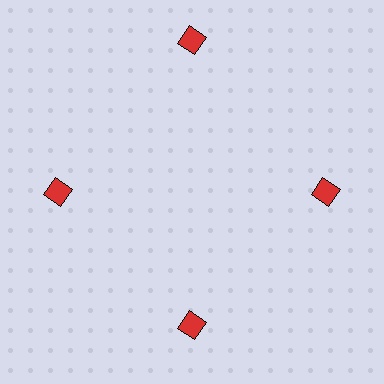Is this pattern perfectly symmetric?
No. The 4 red squares are arranged in a ring, but one element near the 12 o'clock position is pushed outward from the center, breaking the 4-fold rotational symmetry.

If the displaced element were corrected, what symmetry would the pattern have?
It would have 4-fold rotational symmetry — the pattern would map onto itself every 90 degrees.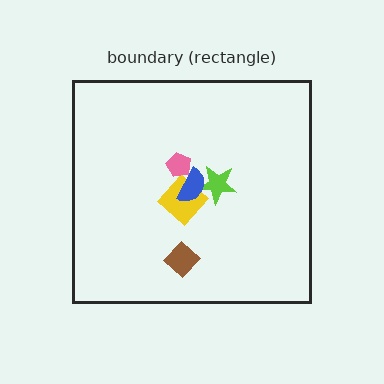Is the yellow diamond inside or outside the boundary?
Inside.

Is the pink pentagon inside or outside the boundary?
Inside.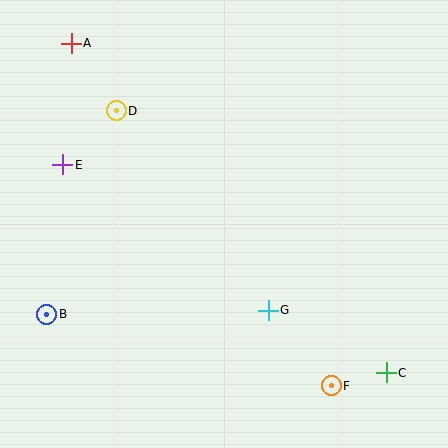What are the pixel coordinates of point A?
Point A is at (71, 43).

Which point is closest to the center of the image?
Point G at (268, 310) is closest to the center.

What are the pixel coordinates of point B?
Point B is at (47, 314).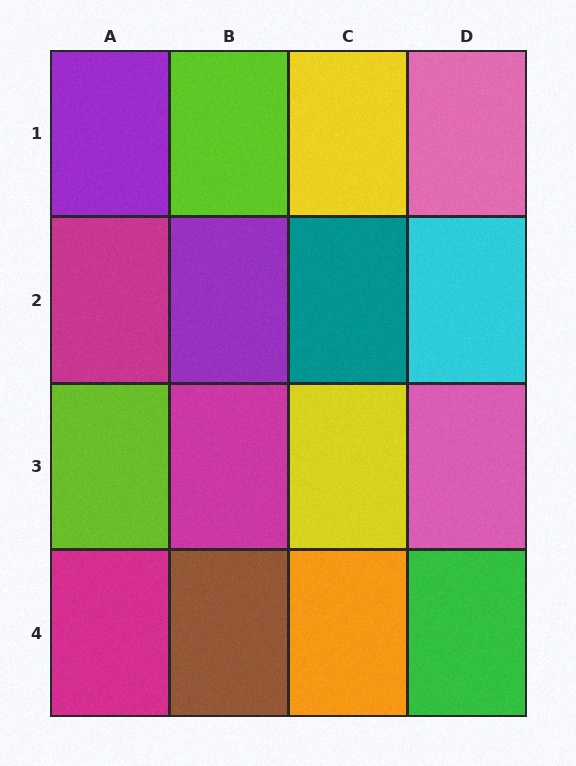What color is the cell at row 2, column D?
Cyan.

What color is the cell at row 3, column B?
Magenta.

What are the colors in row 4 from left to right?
Magenta, brown, orange, green.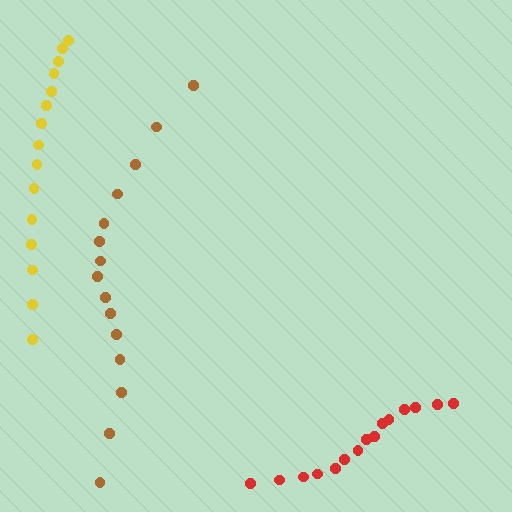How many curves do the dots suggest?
There are 3 distinct paths.